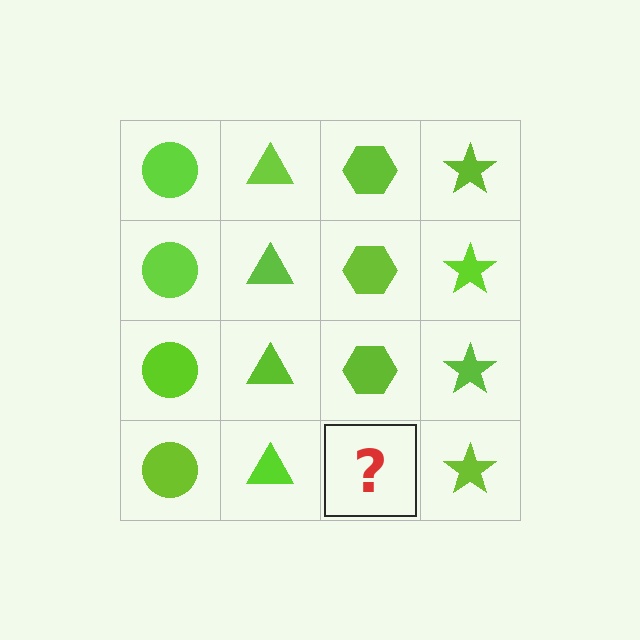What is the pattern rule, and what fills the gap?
The rule is that each column has a consistent shape. The gap should be filled with a lime hexagon.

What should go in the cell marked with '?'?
The missing cell should contain a lime hexagon.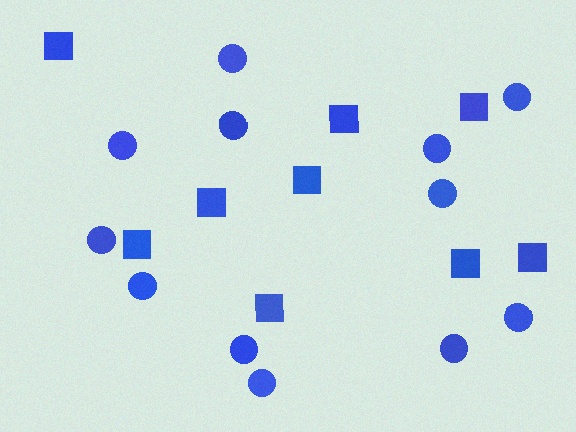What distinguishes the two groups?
There are 2 groups: one group of circles (12) and one group of squares (9).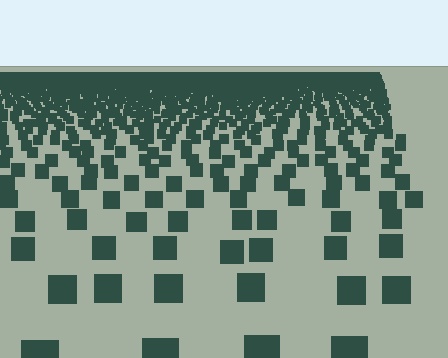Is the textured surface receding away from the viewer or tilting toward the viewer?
The surface is receding away from the viewer. Texture elements get smaller and denser toward the top.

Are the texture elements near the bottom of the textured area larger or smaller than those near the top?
Larger. Near the bottom, elements are closer to the viewer and appear at a bigger on-screen size.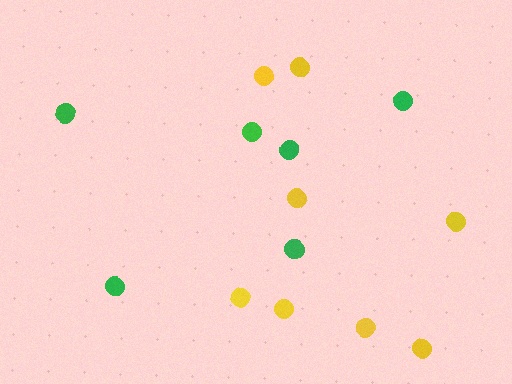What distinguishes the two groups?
There are 2 groups: one group of yellow circles (8) and one group of green circles (6).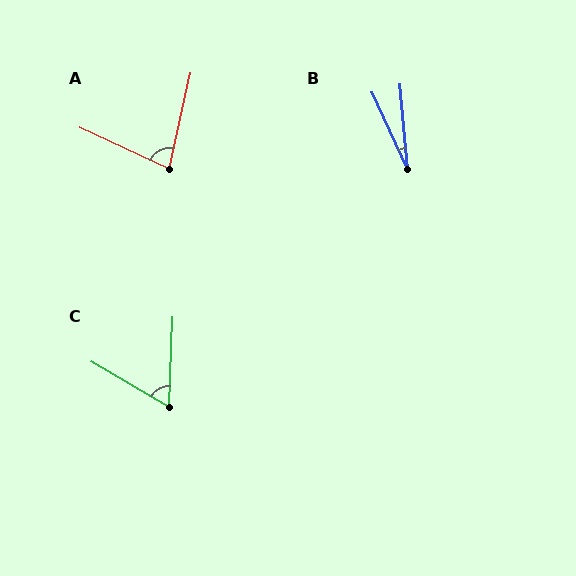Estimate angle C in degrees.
Approximately 62 degrees.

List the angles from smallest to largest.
B (20°), C (62°), A (78°).